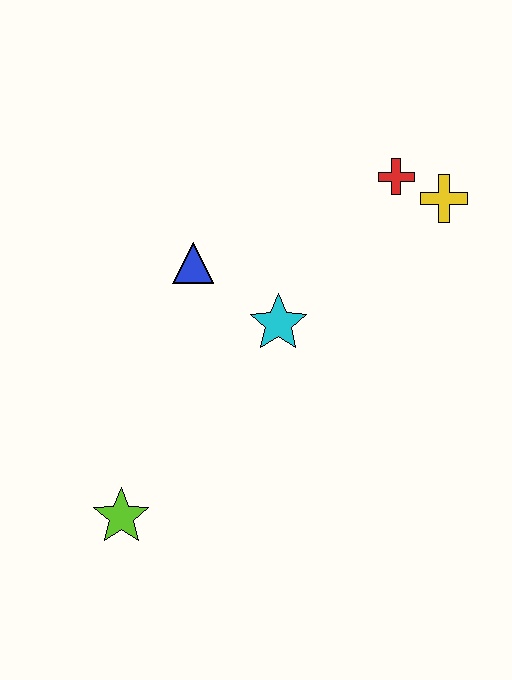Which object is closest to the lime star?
The cyan star is closest to the lime star.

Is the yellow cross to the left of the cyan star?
No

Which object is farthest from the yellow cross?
The lime star is farthest from the yellow cross.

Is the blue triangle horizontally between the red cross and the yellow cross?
No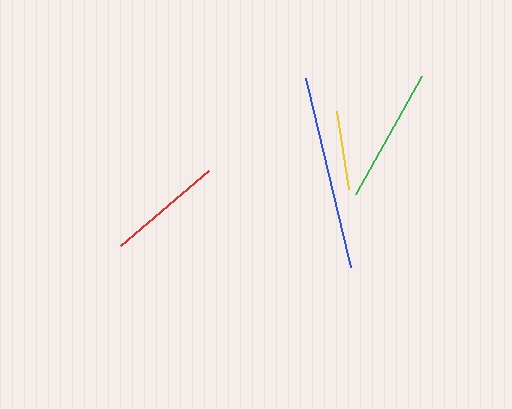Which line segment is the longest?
The blue line is the longest at approximately 194 pixels.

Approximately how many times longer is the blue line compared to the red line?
The blue line is approximately 1.7 times the length of the red line.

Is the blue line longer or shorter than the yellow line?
The blue line is longer than the yellow line.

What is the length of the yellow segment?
The yellow segment is approximately 79 pixels long.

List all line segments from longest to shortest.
From longest to shortest: blue, green, red, yellow.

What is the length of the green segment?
The green segment is approximately 135 pixels long.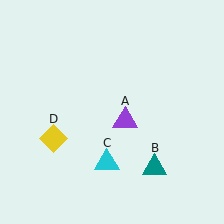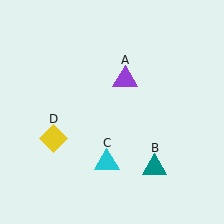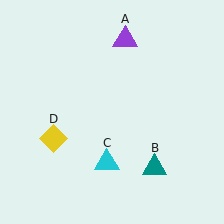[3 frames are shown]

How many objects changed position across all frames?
1 object changed position: purple triangle (object A).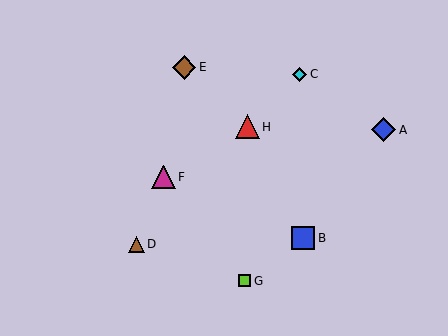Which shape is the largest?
The blue diamond (labeled A) is the largest.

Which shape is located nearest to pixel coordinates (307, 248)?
The blue square (labeled B) at (303, 238) is nearest to that location.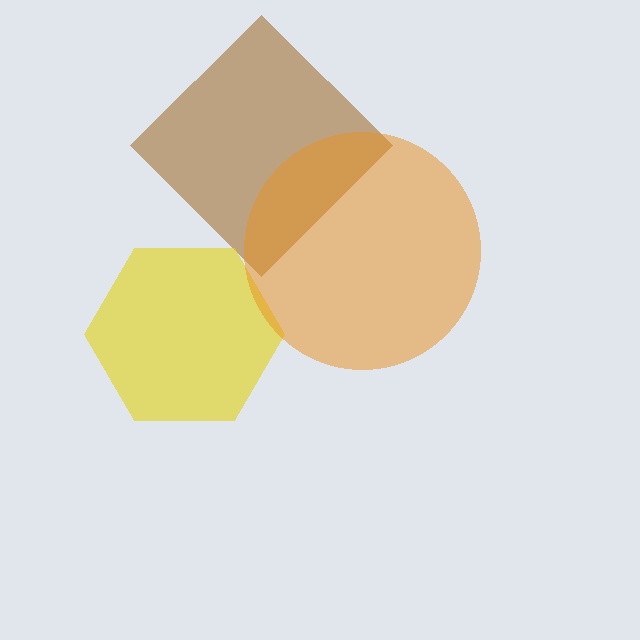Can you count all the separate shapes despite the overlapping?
Yes, there are 3 separate shapes.